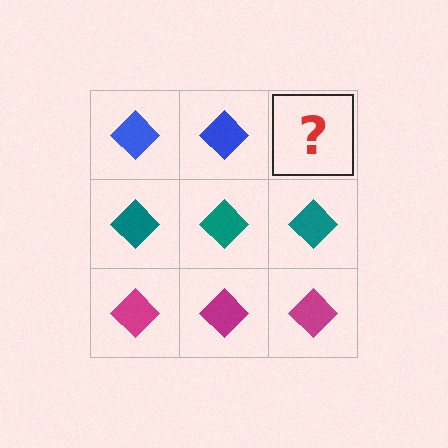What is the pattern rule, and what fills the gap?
The rule is that each row has a consistent color. The gap should be filled with a blue diamond.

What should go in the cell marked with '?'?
The missing cell should contain a blue diamond.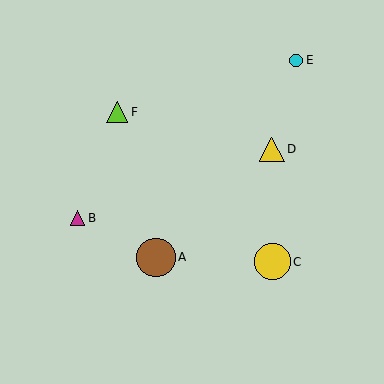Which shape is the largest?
The brown circle (labeled A) is the largest.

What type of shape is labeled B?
Shape B is a magenta triangle.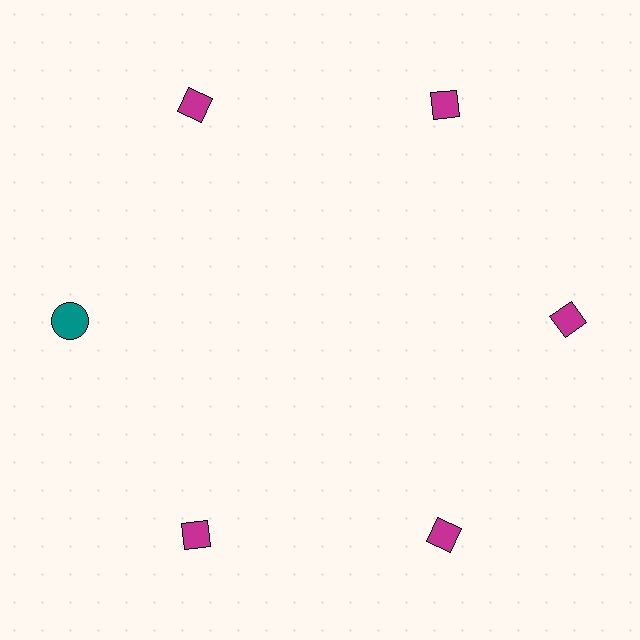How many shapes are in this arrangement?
There are 6 shapes arranged in a ring pattern.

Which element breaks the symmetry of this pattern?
The teal circle at roughly the 9 o'clock position breaks the symmetry. All other shapes are magenta diamonds.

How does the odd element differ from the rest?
It differs in both color (teal instead of magenta) and shape (circle instead of diamond).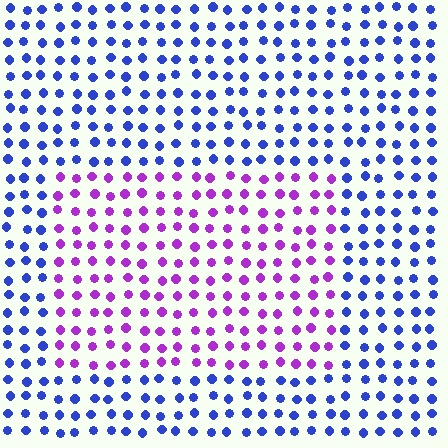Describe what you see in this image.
The image is filled with small blue elements in a uniform arrangement. A rectangle-shaped region is visible where the elements are tinted to a slightly different hue, forming a subtle color boundary.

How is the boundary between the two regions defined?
The boundary is defined purely by a slight shift in hue (about 57 degrees). Spacing, size, and orientation are identical on both sides.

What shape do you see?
I see a rectangle.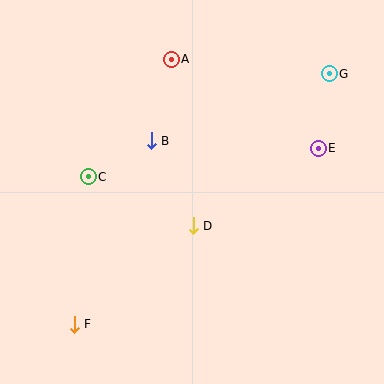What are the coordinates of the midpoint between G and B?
The midpoint between G and B is at (240, 107).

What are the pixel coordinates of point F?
Point F is at (74, 324).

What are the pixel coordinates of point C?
Point C is at (88, 177).